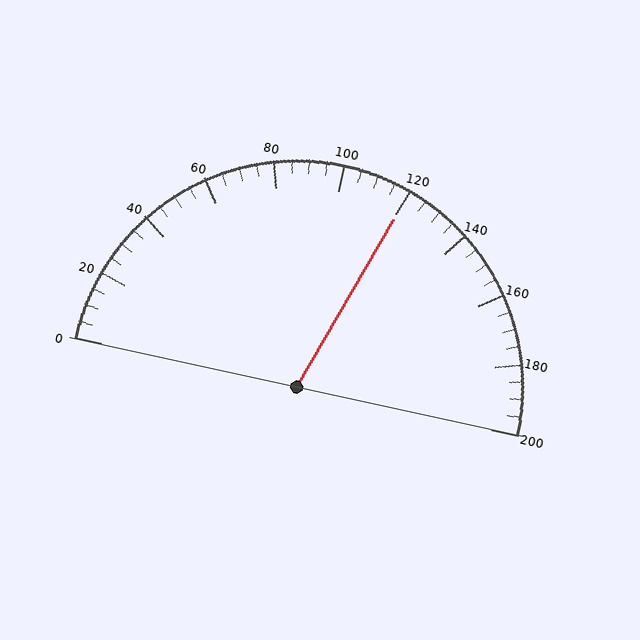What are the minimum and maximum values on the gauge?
The gauge ranges from 0 to 200.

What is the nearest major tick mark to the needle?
The nearest major tick mark is 120.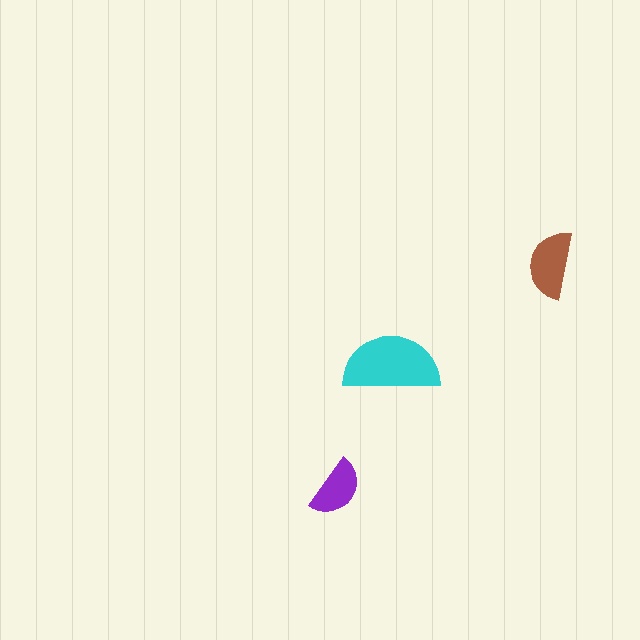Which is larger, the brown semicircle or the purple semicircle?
The brown one.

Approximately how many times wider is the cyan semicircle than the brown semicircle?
About 1.5 times wider.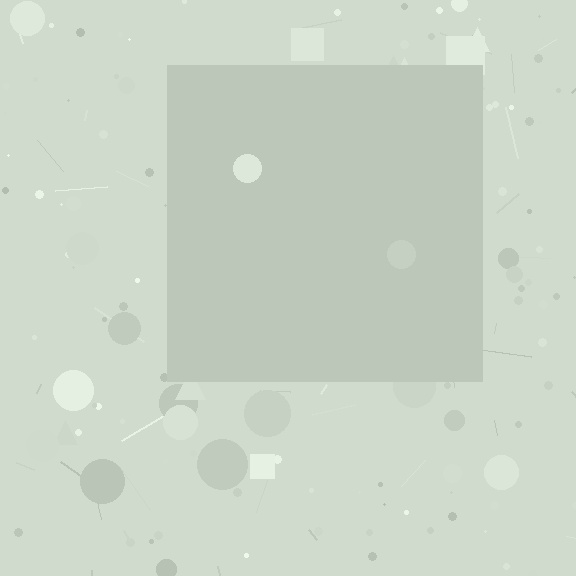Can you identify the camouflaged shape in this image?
The camouflaged shape is a square.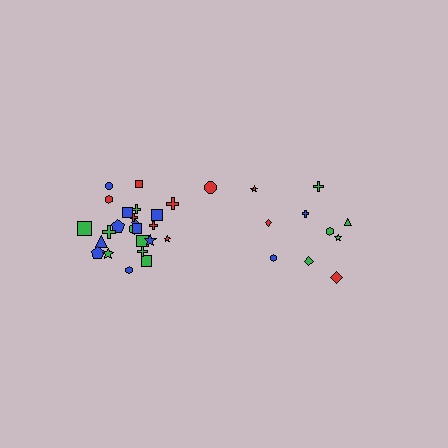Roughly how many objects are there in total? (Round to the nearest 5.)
Roughly 35 objects in total.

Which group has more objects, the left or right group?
The left group.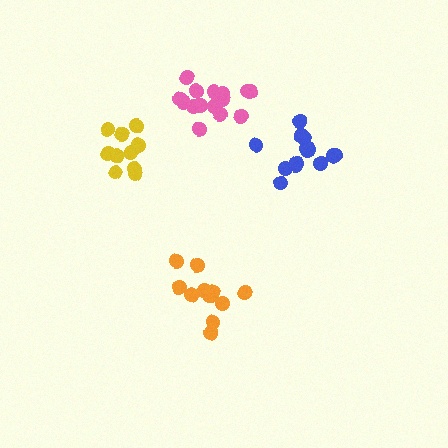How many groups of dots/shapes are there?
There are 4 groups.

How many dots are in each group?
Group 1: 14 dots, Group 2: 11 dots, Group 3: 11 dots, Group 4: 16 dots (52 total).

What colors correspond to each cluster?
The clusters are colored: blue, yellow, orange, pink.